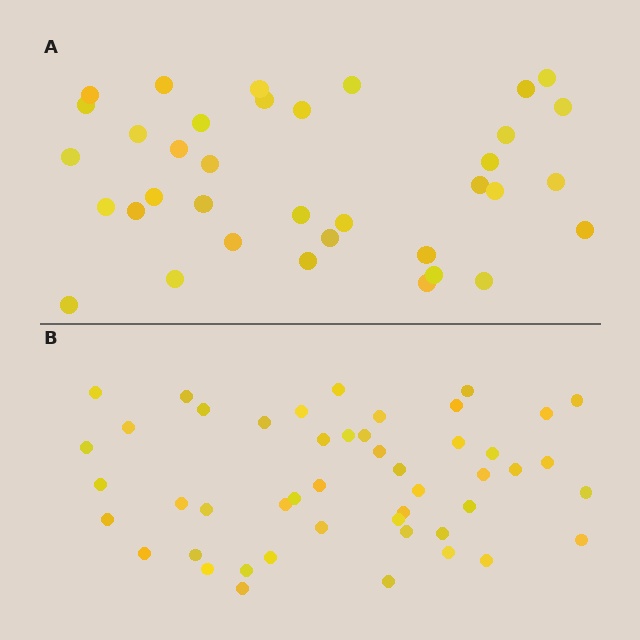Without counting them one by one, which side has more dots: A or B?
Region B (the bottom region) has more dots.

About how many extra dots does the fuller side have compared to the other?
Region B has roughly 12 or so more dots than region A.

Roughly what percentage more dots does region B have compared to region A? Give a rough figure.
About 35% more.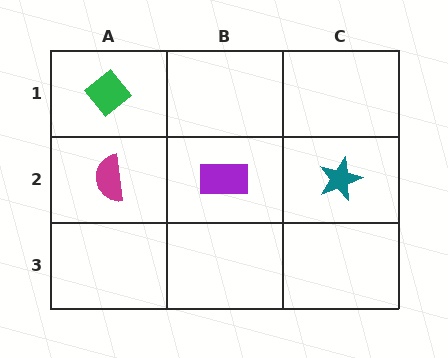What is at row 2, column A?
A magenta semicircle.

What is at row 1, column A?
A green diamond.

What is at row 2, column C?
A teal star.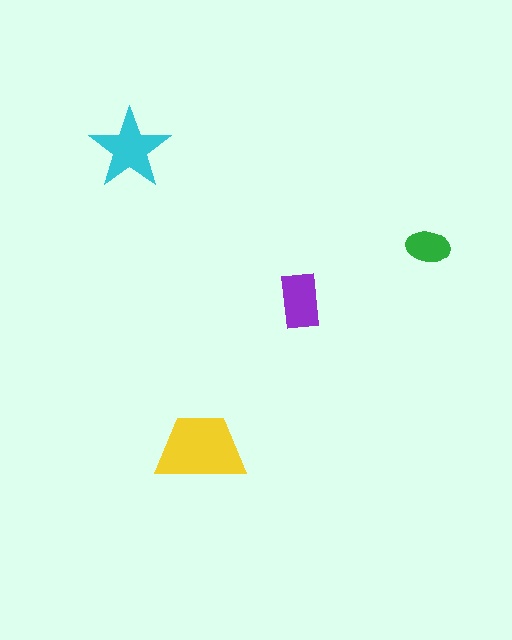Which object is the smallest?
The green ellipse.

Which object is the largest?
The yellow trapezoid.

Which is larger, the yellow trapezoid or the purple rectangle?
The yellow trapezoid.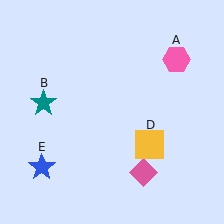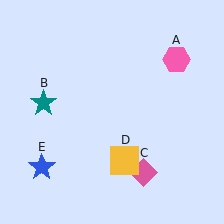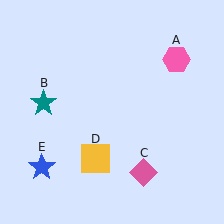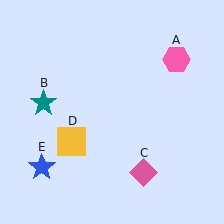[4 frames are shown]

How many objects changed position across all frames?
1 object changed position: yellow square (object D).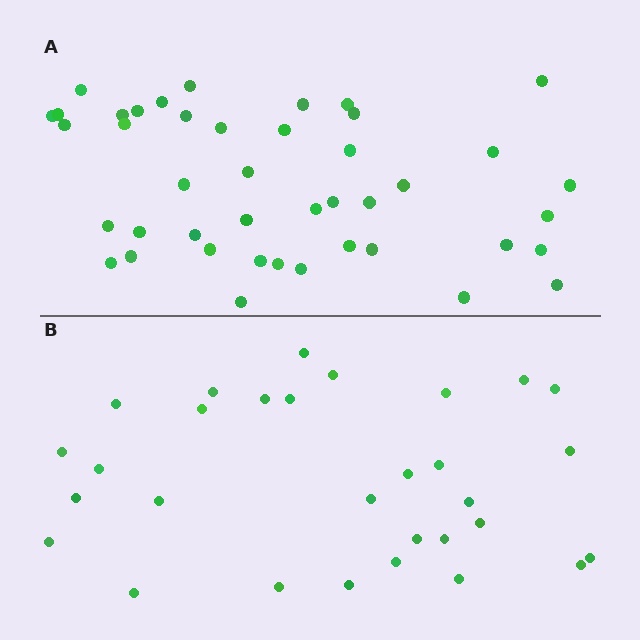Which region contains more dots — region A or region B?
Region A (the top region) has more dots.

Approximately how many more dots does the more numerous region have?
Region A has approximately 15 more dots than region B.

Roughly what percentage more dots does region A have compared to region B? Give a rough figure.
About 45% more.